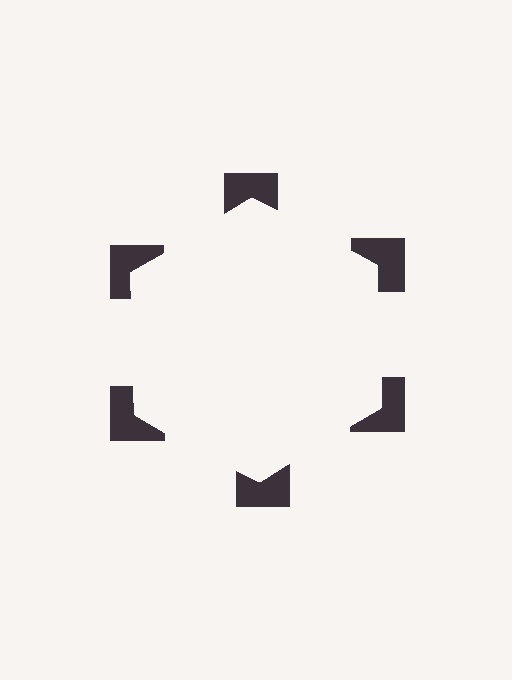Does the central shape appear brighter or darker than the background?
It typically appears slightly brighter than the background, even though no actual brightness change is drawn.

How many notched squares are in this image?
There are 6 — one at each vertex of the illusory hexagon.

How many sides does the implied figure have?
6 sides.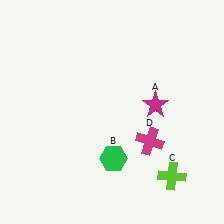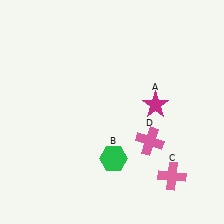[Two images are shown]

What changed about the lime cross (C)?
In Image 1, C is lime. In Image 2, it changed to pink.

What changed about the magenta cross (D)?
In Image 1, D is magenta. In Image 2, it changed to pink.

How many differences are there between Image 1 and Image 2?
There are 2 differences between the two images.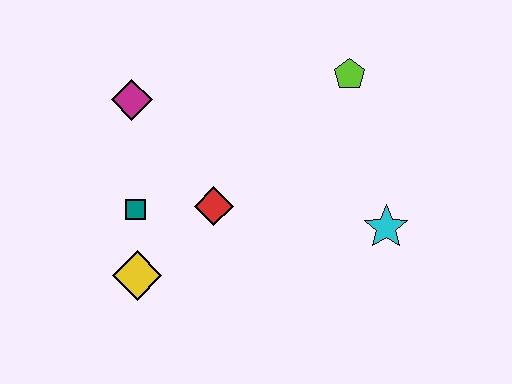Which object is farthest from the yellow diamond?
The lime pentagon is farthest from the yellow diamond.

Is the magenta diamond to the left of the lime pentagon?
Yes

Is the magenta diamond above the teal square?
Yes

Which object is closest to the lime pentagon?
The cyan star is closest to the lime pentagon.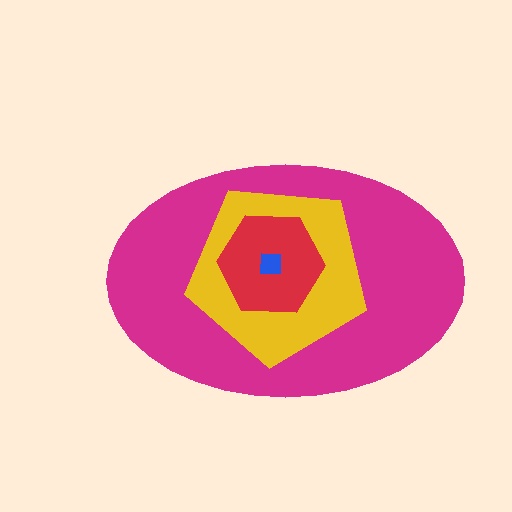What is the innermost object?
The blue square.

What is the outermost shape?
The magenta ellipse.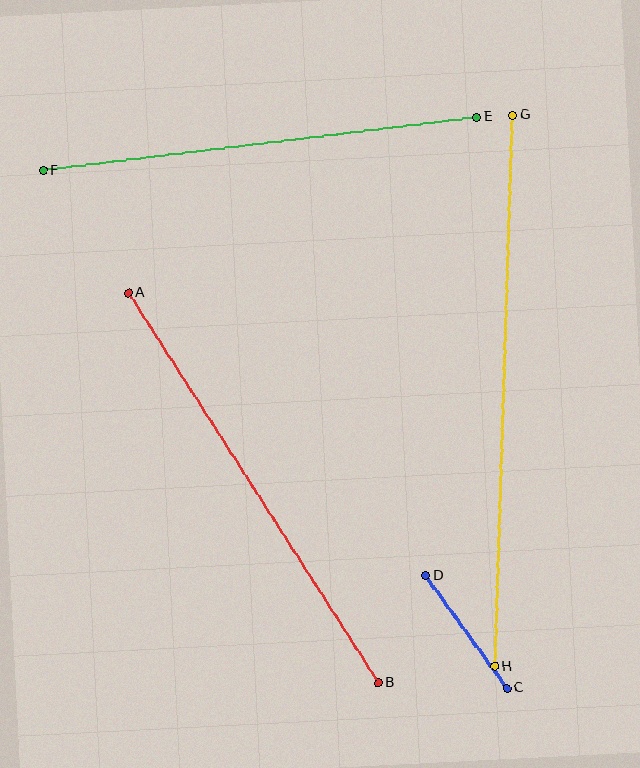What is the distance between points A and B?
The distance is approximately 463 pixels.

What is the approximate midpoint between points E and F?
The midpoint is at approximately (260, 144) pixels.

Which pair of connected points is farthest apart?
Points G and H are farthest apart.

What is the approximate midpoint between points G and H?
The midpoint is at approximately (504, 391) pixels.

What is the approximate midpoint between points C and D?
The midpoint is at approximately (466, 632) pixels.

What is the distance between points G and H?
The distance is approximately 551 pixels.